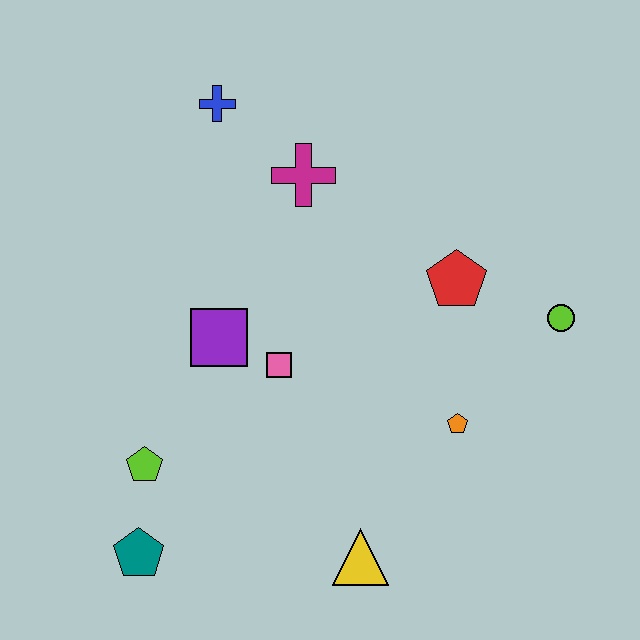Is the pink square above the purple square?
No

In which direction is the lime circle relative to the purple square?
The lime circle is to the right of the purple square.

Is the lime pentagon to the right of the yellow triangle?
No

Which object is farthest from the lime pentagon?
The lime circle is farthest from the lime pentagon.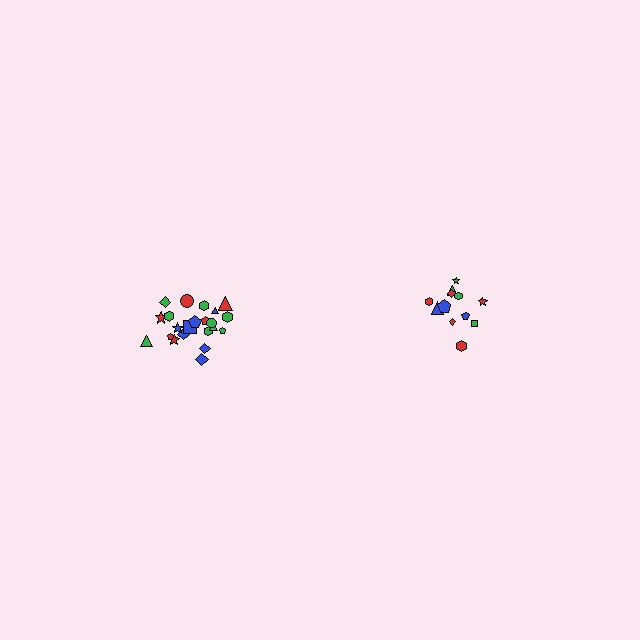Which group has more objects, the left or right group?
The left group.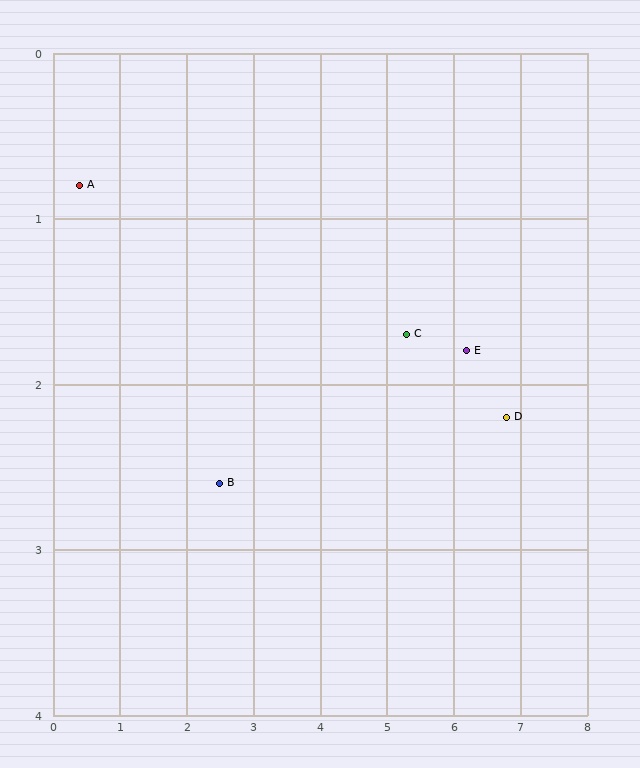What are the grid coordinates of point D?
Point D is at approximately (6.8, 2.2).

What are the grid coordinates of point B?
Point B is at approximately (2.5, 2.6).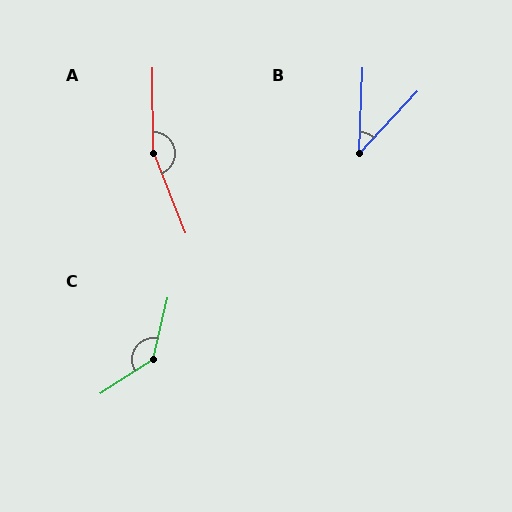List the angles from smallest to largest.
B (41°), C (136°), A (158°).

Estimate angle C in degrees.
Approximately 136 degrees.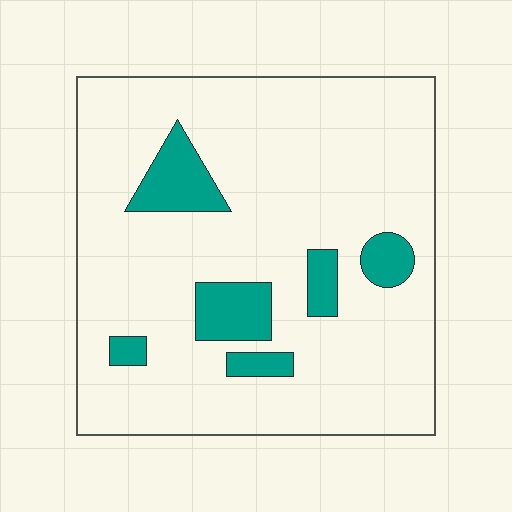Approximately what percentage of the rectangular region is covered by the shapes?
Approximately 15%.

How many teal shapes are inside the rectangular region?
6.